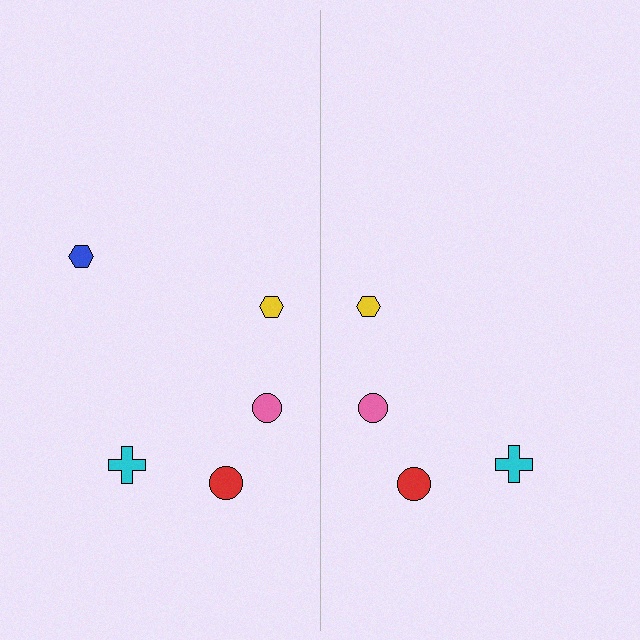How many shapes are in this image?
There are 9 shapes in this image.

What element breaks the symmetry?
A blue hexagon is missing from the right side.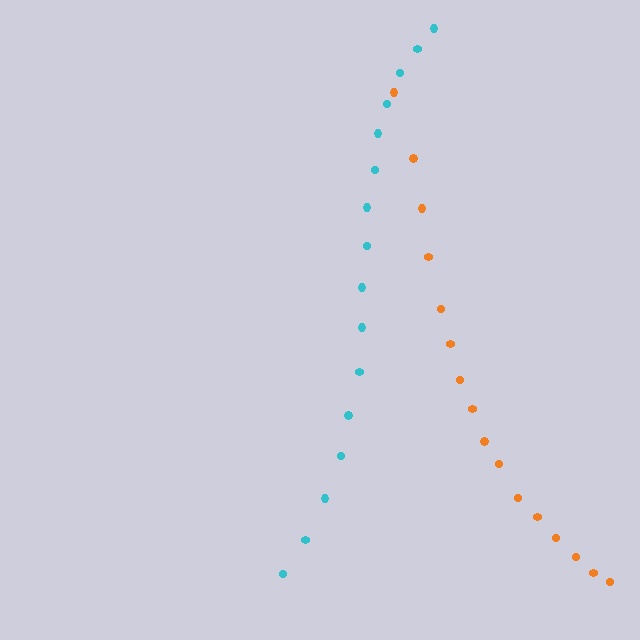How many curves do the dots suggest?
There are 2 distinct paths.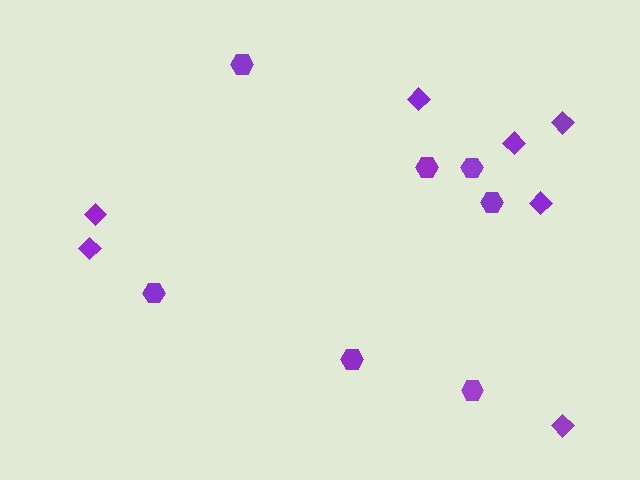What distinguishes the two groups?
There are 2 groups: one group of hexagons (7) and one group of diamonds (7).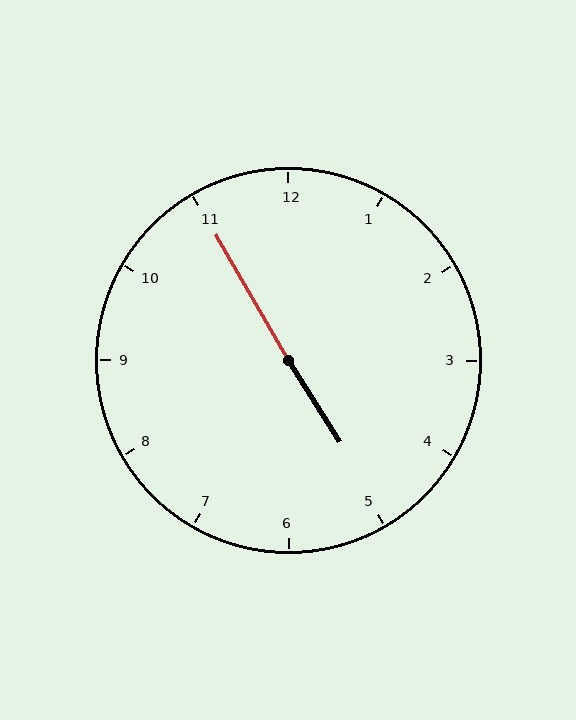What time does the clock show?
4:55.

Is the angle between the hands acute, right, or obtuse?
It is obtuse.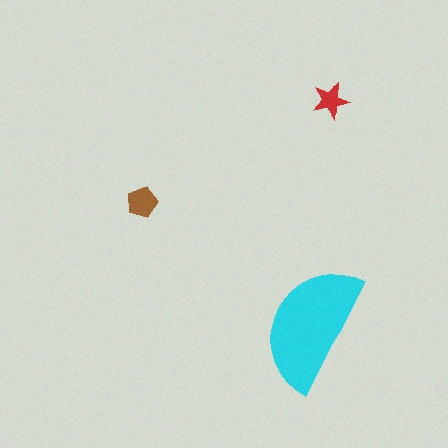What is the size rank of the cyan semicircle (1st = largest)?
1st.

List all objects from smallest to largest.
The red star, the brown pentagon, the cyan semicircle.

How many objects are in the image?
There are 3 objects in the image.